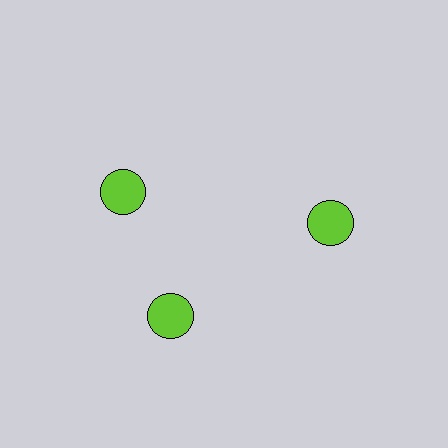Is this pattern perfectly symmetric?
No. The 3 lime circles are arranged in a ring, but one element near the 11 o'clock position is rotated out of alignment along the ring, breaking the 3-fold rotational symmetry.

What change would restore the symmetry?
The symmetry would be restored by rotating it back into even spacing with its neighbors so that all 3 circles sit at equal angles and equal distance from the center.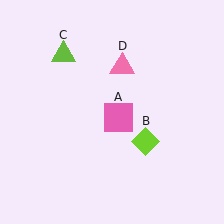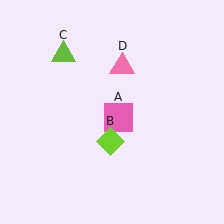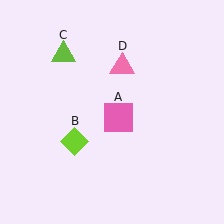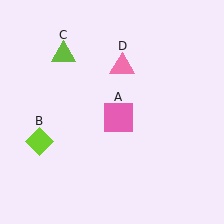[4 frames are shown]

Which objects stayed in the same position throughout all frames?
Pink square (object A) and lime triangle (object C) and pink triangle (object D) remained stationary.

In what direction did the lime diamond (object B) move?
The lime diamond (object B) moved left.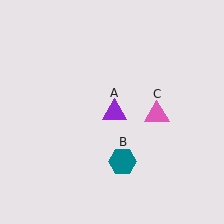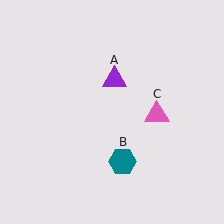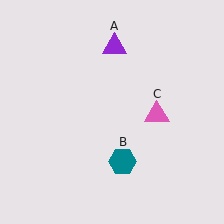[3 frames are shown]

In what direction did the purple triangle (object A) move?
The purple triangle (object A) moved up.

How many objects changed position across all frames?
1 object changed position: purple triangle (object A).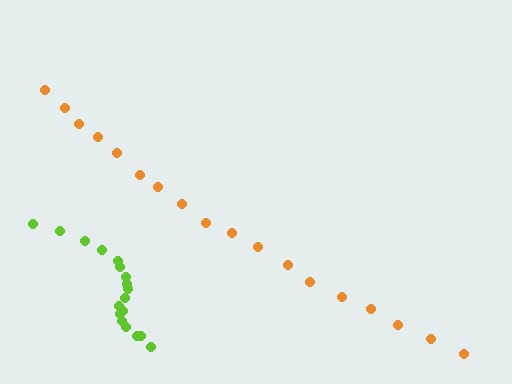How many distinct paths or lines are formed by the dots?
There are 2 distinct paths.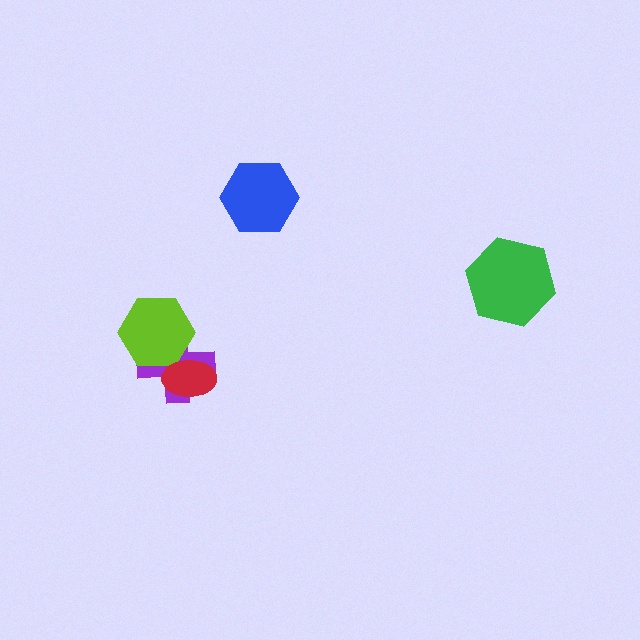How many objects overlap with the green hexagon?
0 objects overlap with the green hexagon.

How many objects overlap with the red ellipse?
2 objects overlap with the red ellipse.